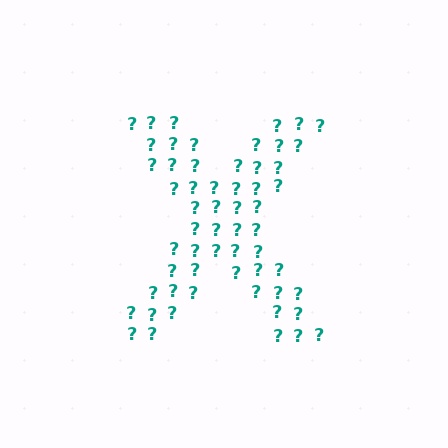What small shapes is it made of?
It is made of small question marks.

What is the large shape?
The large shape is the letter X.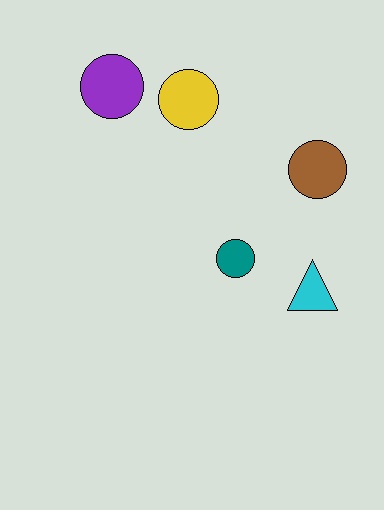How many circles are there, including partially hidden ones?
There are 4 circles.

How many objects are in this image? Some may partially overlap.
There are 5 objects.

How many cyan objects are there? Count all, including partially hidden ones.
There is 1 cyan object.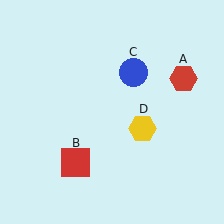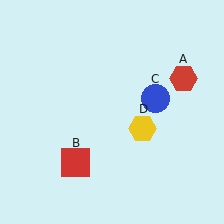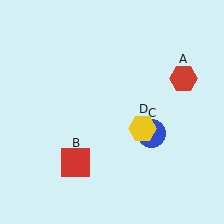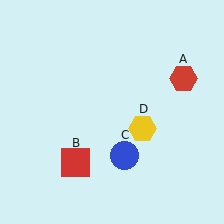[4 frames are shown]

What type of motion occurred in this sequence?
The blue circle (object C) rotated clockwise around the center of the scene.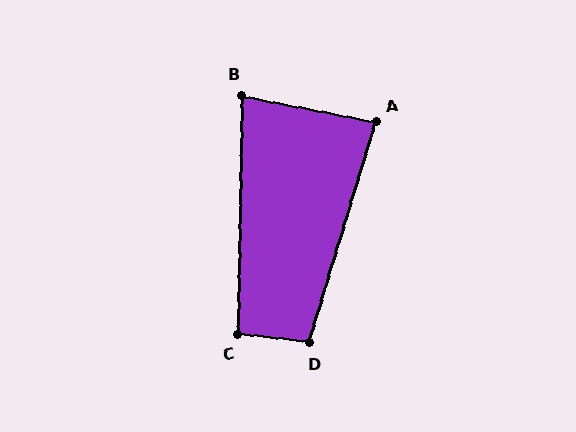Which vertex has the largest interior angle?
D, at approximately 100 degrees.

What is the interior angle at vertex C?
Approximately 96 degrees (obtuse).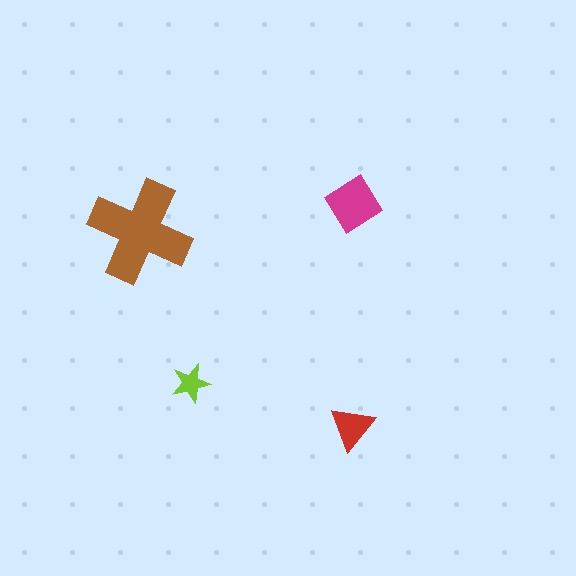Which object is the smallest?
The lime star.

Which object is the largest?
The brown cross.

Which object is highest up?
The magenta diamond is topmost.